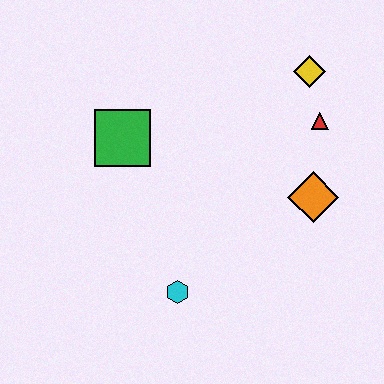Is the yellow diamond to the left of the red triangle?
Yes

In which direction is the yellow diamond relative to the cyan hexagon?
The yellow diamond is above the cyan hexagon.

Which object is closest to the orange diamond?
The red triangle is closest to the orange diamond.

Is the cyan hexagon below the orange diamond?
Yes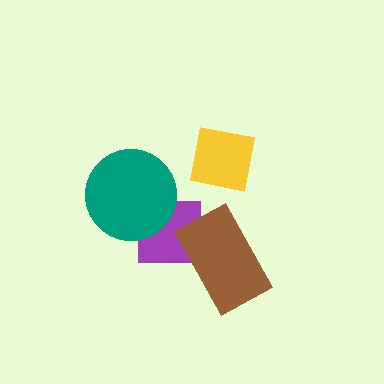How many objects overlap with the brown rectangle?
1 object overlaps with the brown rectangle.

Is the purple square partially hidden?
Yes, it is partially covered by another shape.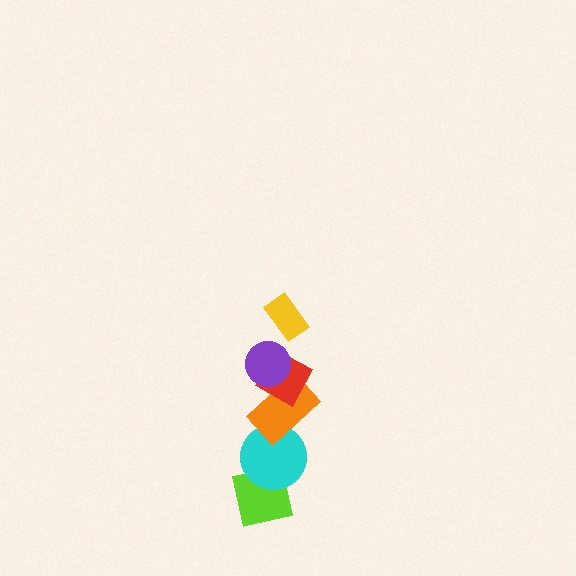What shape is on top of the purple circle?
The yellow rectangle is on top of the purple circle.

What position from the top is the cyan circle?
The cyan circle is 5th from the top.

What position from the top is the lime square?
The lime square is 6th from the top.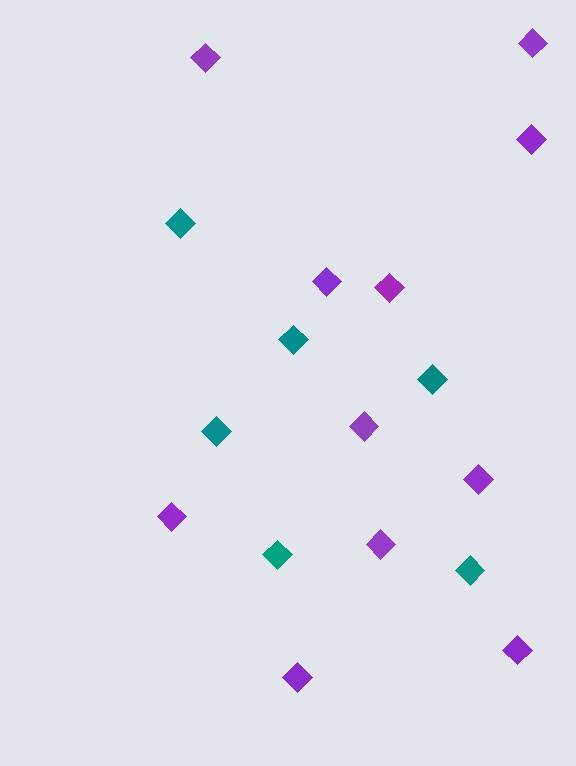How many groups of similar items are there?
There are 2 groups: one group of purple diamonds (11) and one group of teal diamonds (6).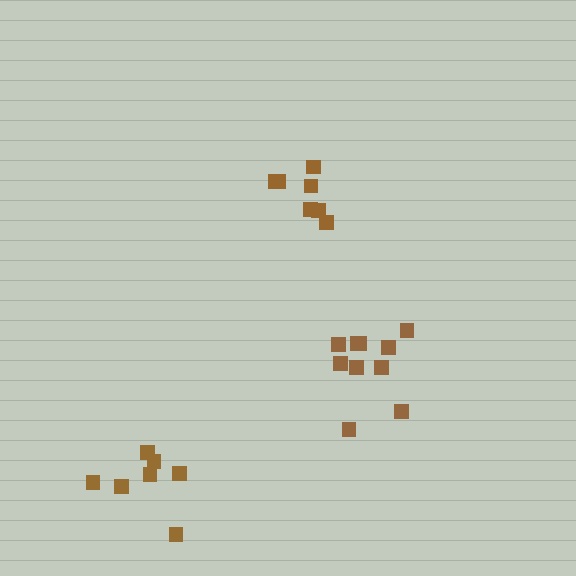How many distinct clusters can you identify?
There are 3 distinct clusters.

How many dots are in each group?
Group 1: 7 dots, Group 2: 10 dots, Group 3: 7 dots (24 total).